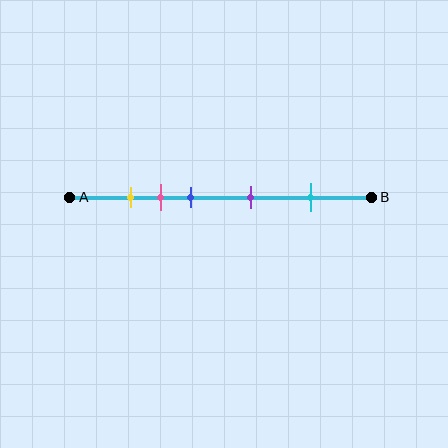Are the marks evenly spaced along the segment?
No, the marks are not evenly spaced.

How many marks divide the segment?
There are 5 marks dividing the segment.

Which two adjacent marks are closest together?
The yellow and pink marks are the closest adjacent pair.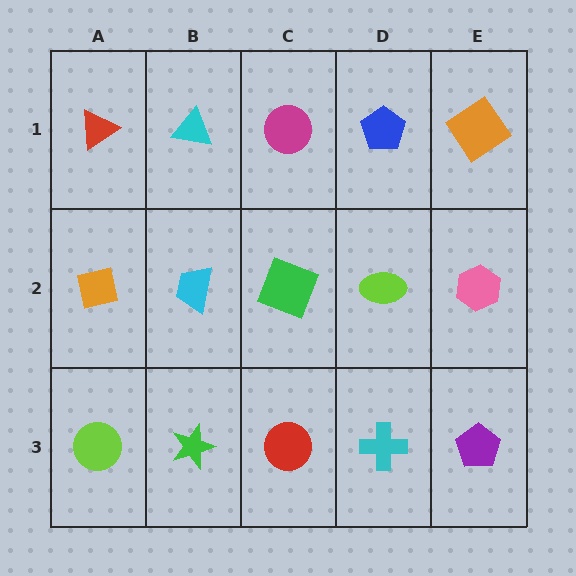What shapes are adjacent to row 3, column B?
A cyan trapezoid (row 2, column B), a lime circle (row 3, column A), a red circle (row 3, column C).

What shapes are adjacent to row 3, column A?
An orange square (row 2, column A), a green star (row 3, column B).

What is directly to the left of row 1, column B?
A red triangle.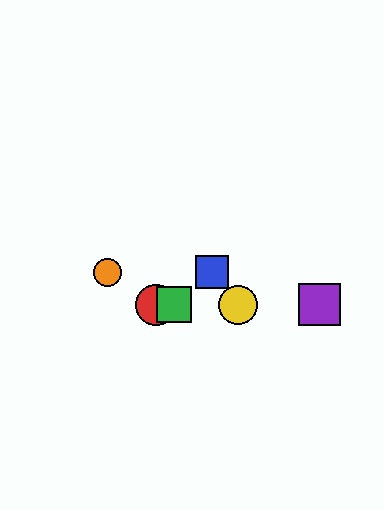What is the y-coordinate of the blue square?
The blue square is at y≈272.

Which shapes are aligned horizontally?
The red circle, the green square, the yellow circle, the purple square are aligned horizontally.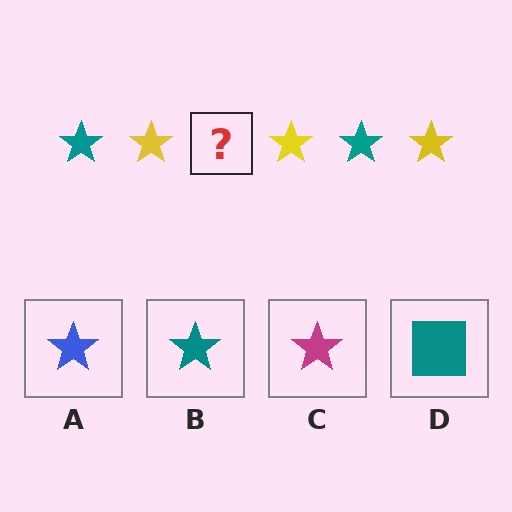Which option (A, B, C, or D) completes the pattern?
B.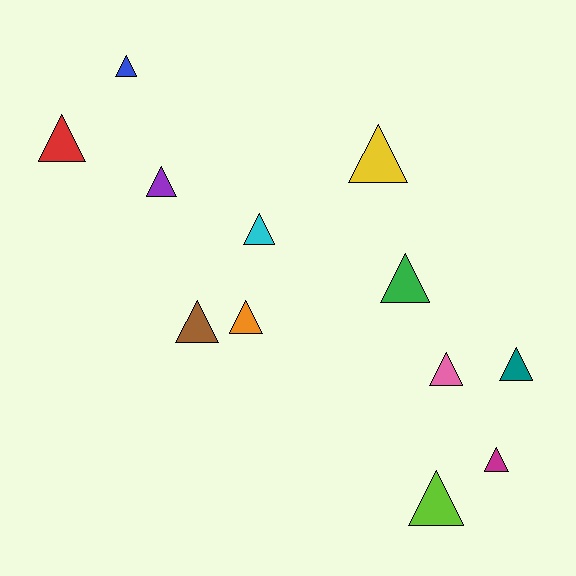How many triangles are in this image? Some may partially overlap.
There are 12 triangles.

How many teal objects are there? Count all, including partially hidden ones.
There is 1 teal object.